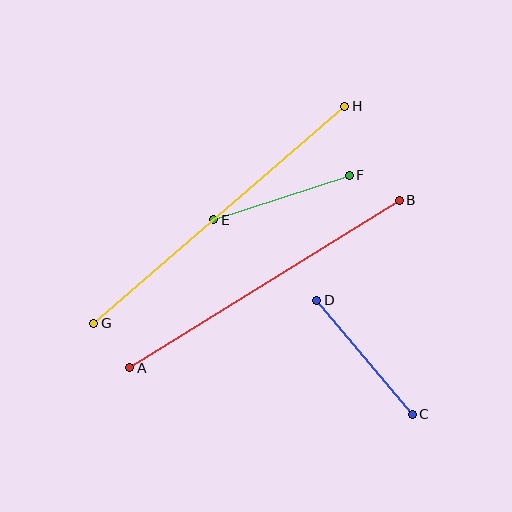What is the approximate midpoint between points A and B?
The midpoint is at approximately (265, 284) pixels.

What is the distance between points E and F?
The distance is approximately 143 pixels.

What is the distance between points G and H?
The distance is approximately 331 pixels.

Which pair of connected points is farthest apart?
Points G and H are farthest apart.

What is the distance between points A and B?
The distance is approximately 317 pixels.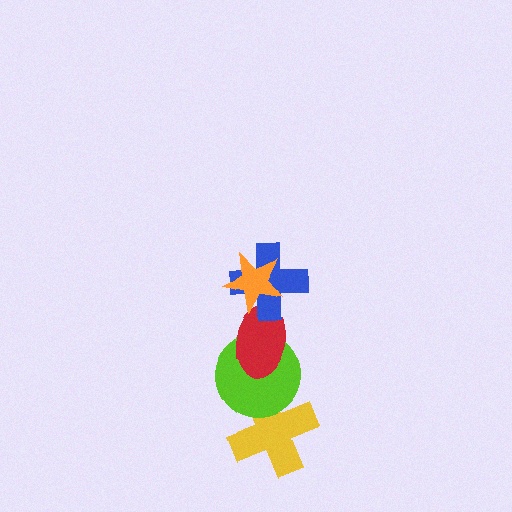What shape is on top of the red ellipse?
The blue cross is on top of the red ellipse.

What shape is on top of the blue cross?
The orange star is on top of the blue cross.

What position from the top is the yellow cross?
The yellow cross is 5th from the top.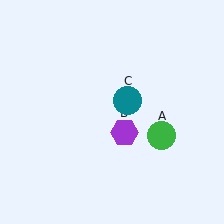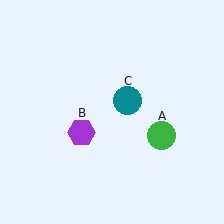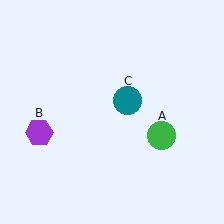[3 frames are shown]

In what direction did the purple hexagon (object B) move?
The purple hexagon (object B) moved left.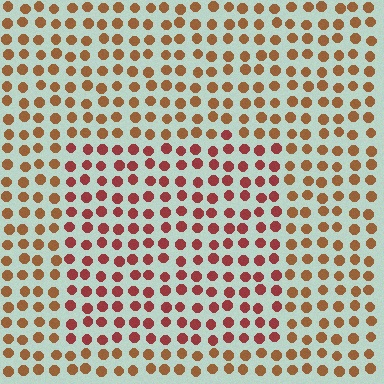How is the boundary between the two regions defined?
The boundary is defined purely by a slight shift in hue (about 30 degrees). Spacing, size, and orientation are identical on both sides.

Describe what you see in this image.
The image is filled with small brown elements in a uniform arrangement. A rectangle-shaped region is visible where the elements are tinted to a slightly different hue, forming a subtle color boundary.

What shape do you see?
I see a rectangle.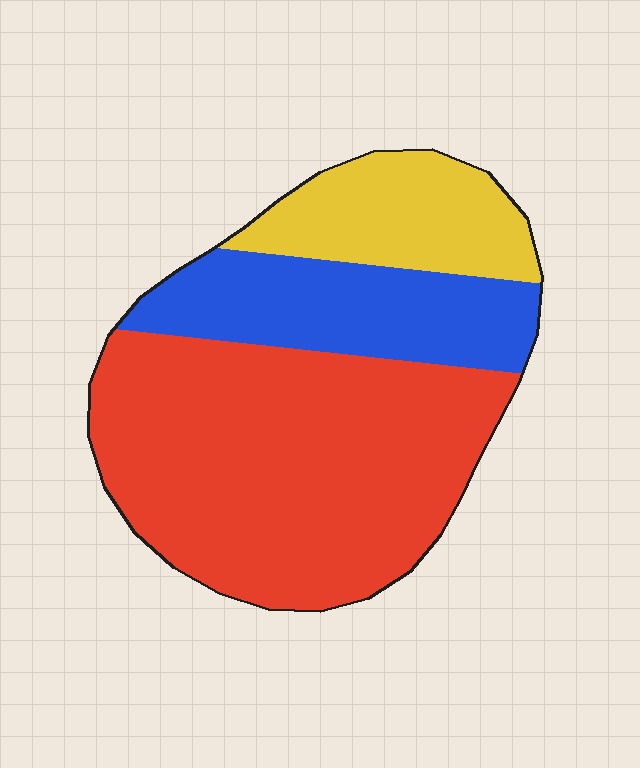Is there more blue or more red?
Red.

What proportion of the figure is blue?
Blue covers 23% of the figure.